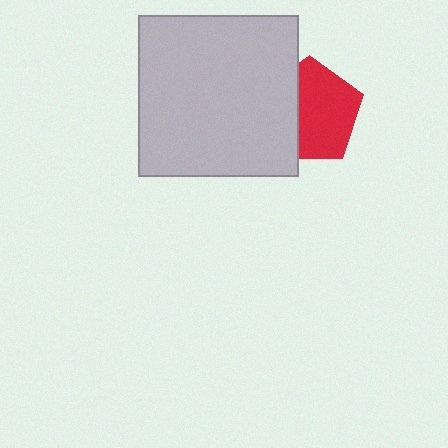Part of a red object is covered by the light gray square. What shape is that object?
It is a pentagon.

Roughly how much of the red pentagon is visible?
About half of it is visible (roughly 63%).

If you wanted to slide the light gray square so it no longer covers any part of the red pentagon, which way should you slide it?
Slide it left — that is the most direct way to separate the two shapes.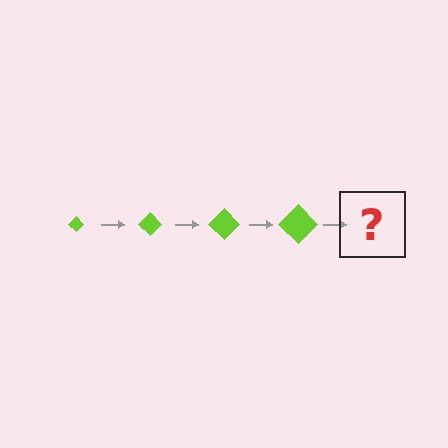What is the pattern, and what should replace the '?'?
The pattern is that the diamond gets progressively larger each step. The '?' should be a lime diamond, larger than the previous one.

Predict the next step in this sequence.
The next step is a lime diamond, larger than the previous one.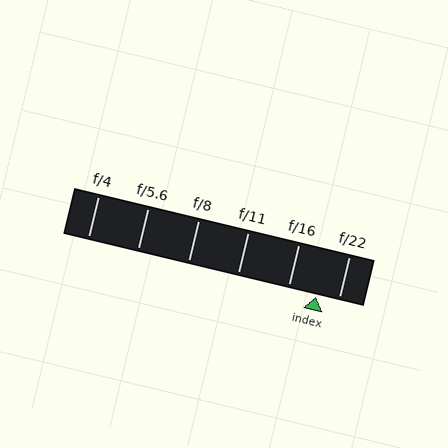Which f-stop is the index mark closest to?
The index mark is closest to f/22.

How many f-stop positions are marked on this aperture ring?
There are 6 f-stop positions marked.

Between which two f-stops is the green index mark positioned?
The index mark is between f/16 and f/22.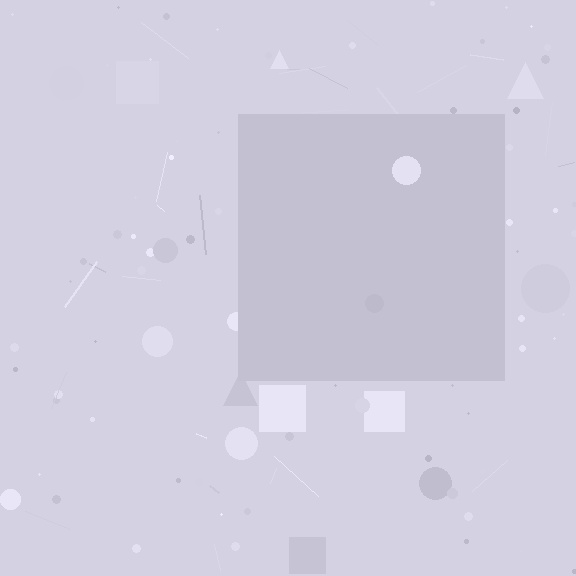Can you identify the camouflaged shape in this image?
The camouflaged shape is a square.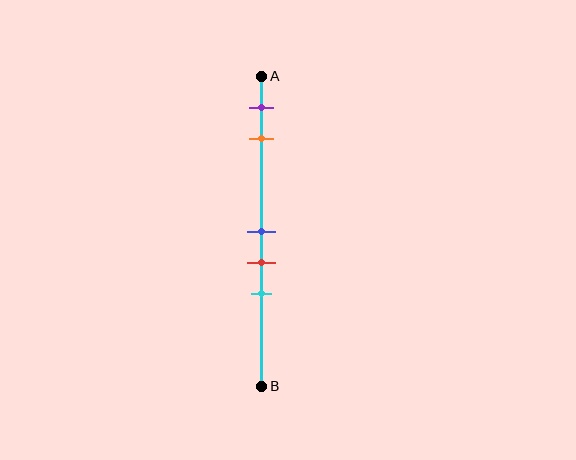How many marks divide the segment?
There are 5 marks dividing the segment.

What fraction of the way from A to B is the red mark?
The red mark is approximately 60% (0.6) of the way from A to B.